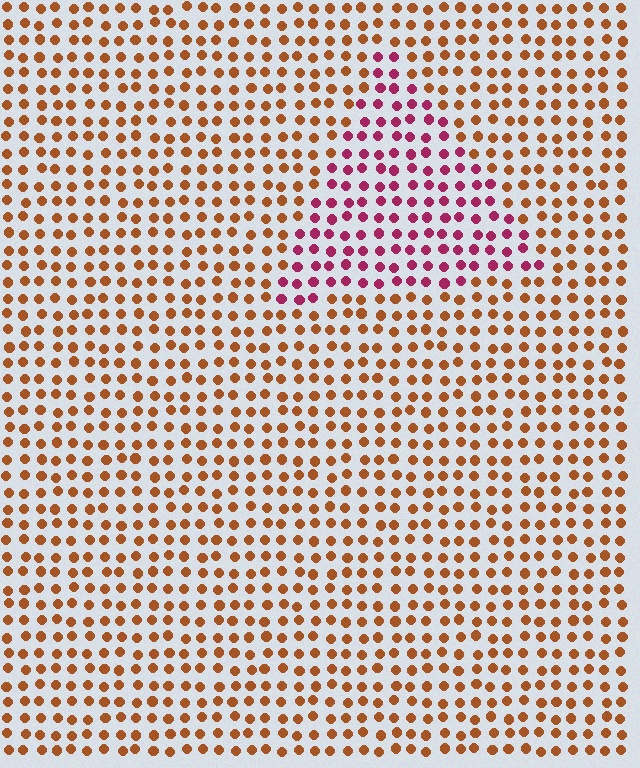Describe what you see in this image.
The image is filled with small brown elements in a uniform arrangement. A triangle-shaped region is visible where the elements are tinted to a slightly different hue, forming a subtle color boundary.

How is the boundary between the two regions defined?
The boundary is defined purely by a slight shift in hue (about 50 degrees). Spacing, size, and orientation are identical on both sides.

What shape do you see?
I see a triangle.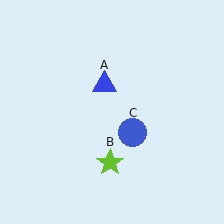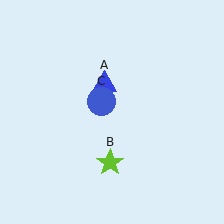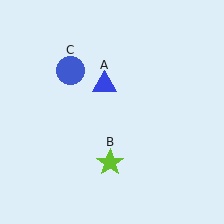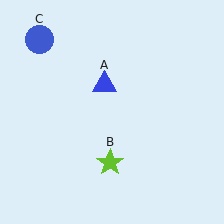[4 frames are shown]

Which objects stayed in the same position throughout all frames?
Blue triangle (object A) and lime star (object B) remained stationary.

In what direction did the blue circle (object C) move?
The blue circle (object C) moved up and to the left.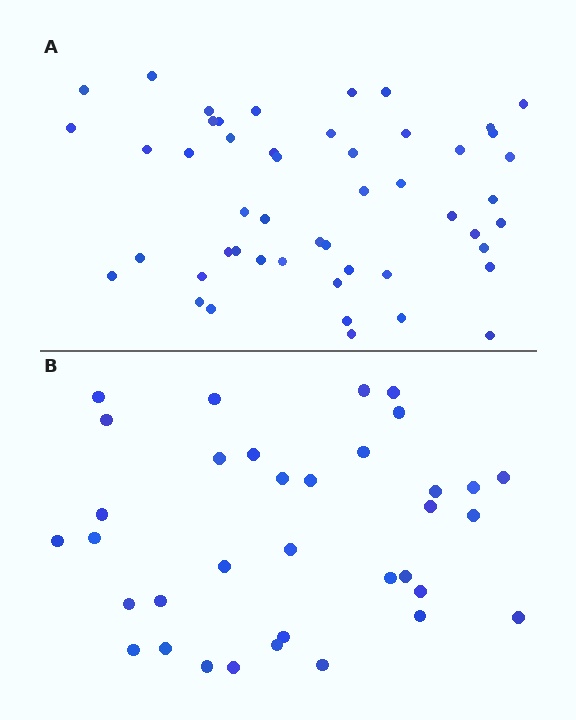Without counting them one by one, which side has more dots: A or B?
Region A (the top region) has more dots.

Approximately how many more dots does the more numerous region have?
Region A has approximately 15 more dots than region B.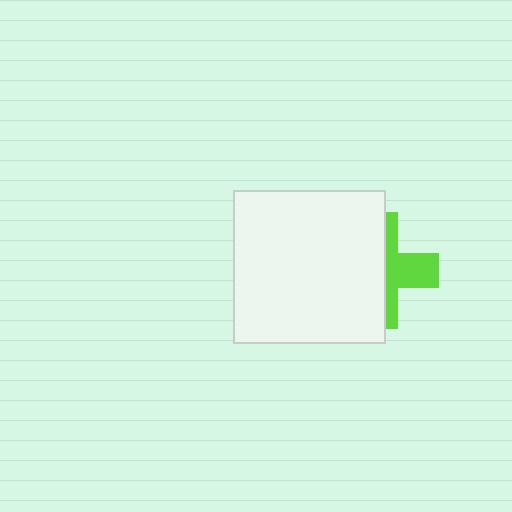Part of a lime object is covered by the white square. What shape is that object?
It is a cross.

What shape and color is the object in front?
The object in front is a white square.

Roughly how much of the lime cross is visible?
A small part of it is visible (roughly 40%).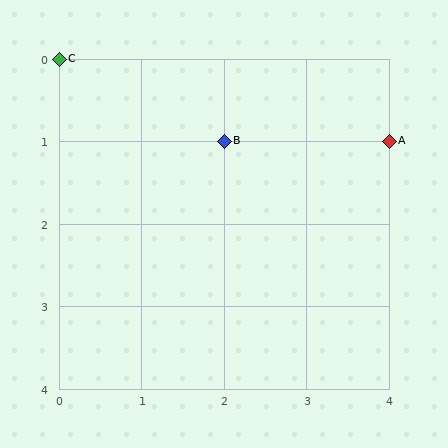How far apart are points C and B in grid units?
Points C and B are 2 columns and 1 row apart (about 2.2 grid units diagonally).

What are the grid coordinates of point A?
Point A is at grid coordinates (4, 1).